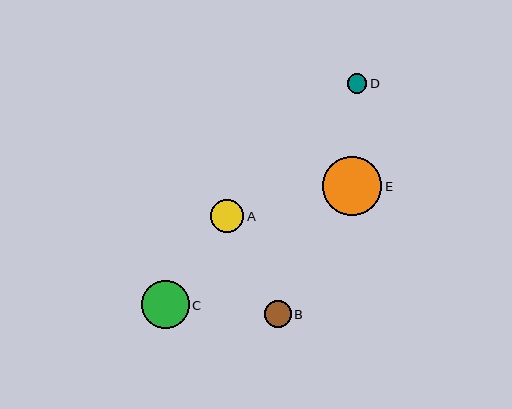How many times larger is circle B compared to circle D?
Circle B is approximately 1.3 times the size of circle D.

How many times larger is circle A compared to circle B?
Circle A is approximately 1.2 times the size of circle B.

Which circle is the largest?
Circle E is the largest with a size of approximately 59 pixels.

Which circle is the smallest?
Circle D is the smallest with a size of approximately 20 pixels.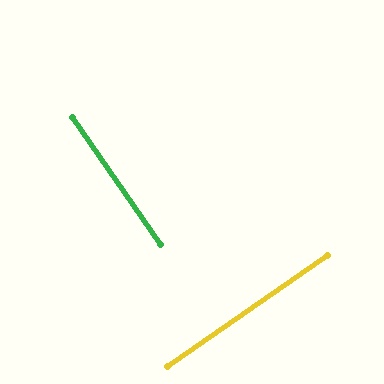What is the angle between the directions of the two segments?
Approximately 90 degrees.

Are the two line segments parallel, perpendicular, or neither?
Perpendicular — they meet at approximately 90°.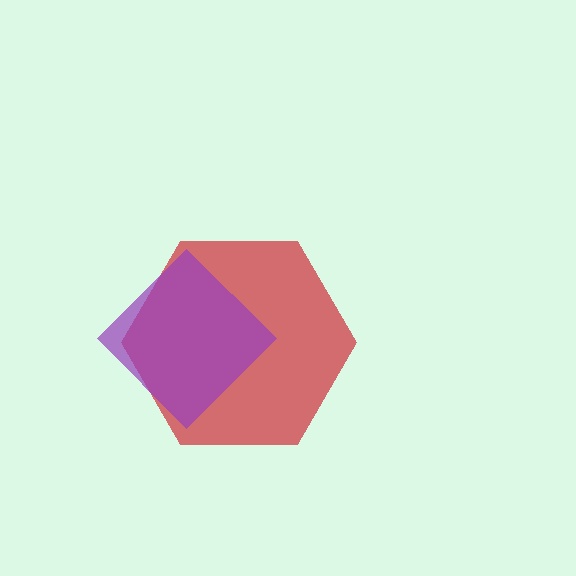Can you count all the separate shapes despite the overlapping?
Yes, there are 2 separate shapes.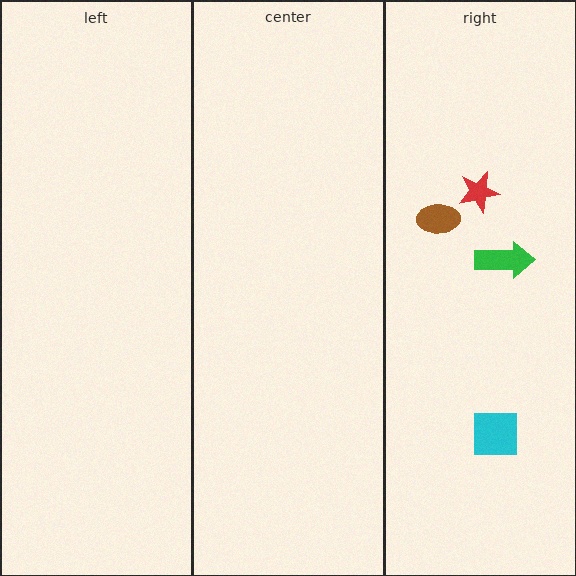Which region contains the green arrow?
The right region.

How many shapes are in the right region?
4.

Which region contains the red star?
The right region.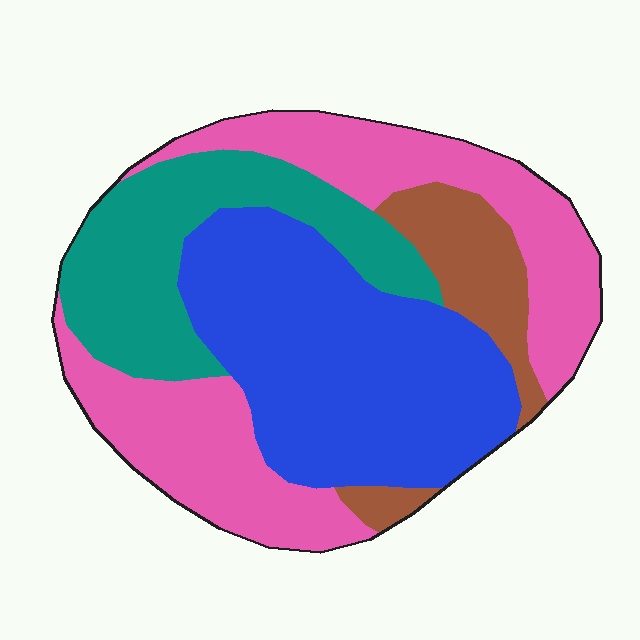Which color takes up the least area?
Brown, at roughly 10%.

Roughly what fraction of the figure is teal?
Teal takes up less than a quarter of the figure.